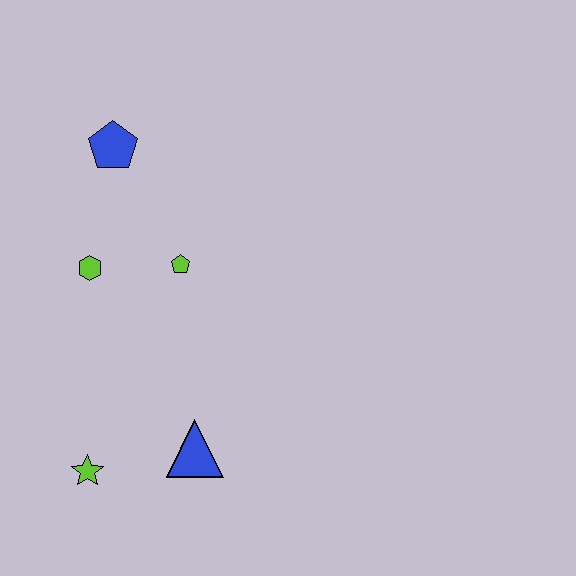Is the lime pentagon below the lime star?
No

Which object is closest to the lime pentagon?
The lime hexagon is closest to the lime pentagon.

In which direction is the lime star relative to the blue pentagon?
The lime star is below the blue pentagon.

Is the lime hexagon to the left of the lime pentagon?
Yes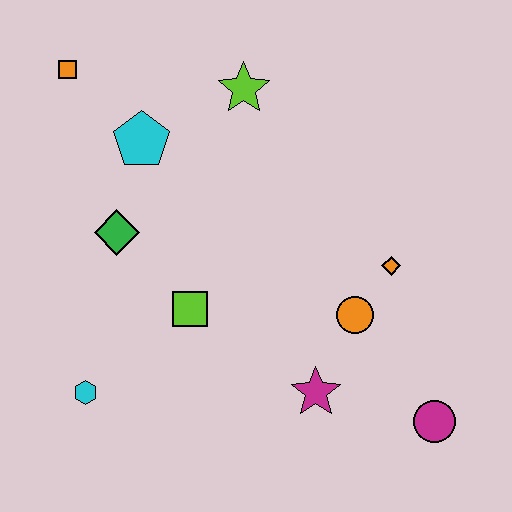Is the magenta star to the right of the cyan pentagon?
Yes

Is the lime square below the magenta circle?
No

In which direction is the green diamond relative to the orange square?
The green diamond is below the orange square.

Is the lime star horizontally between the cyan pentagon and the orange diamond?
Yes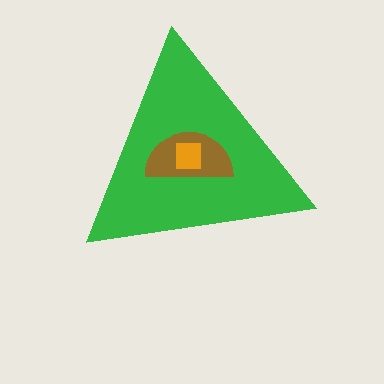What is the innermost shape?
The orange square.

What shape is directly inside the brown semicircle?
The orange square.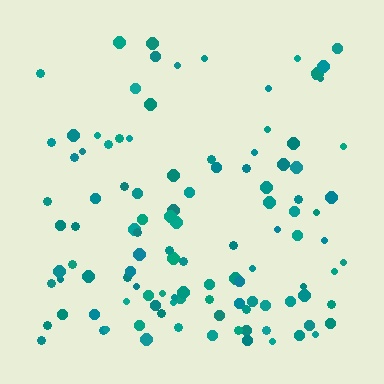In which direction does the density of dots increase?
From top to bottom, with the bottom side densest.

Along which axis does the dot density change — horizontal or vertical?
Vertical.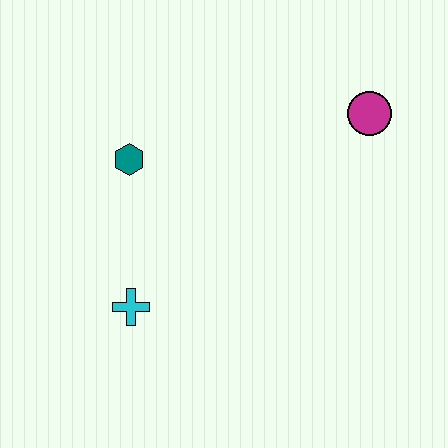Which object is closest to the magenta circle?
The teal hexagon is closest to the magenta circle.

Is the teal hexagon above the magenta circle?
No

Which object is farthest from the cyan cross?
The magenta circle is farthest from the cyan cross.